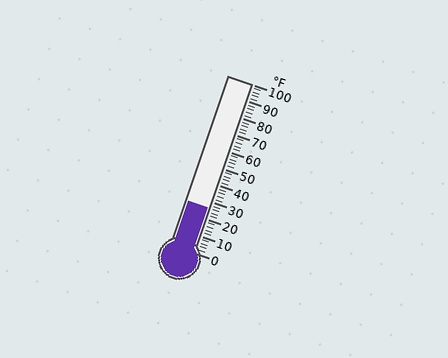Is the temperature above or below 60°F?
The temperature is below 60°F.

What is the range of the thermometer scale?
The thermometer scale ranges from 0°F to 100°F.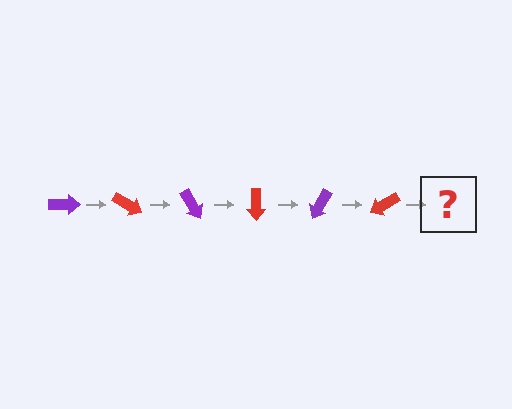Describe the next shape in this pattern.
It should be a purple arrow, rotated 180 degrees from the start.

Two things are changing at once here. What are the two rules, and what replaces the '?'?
The two rules are that it rotates 30 degrees each step and the color cycles through purple and red. The '?' should be a purple arrow, rotated 180 degrees from the start.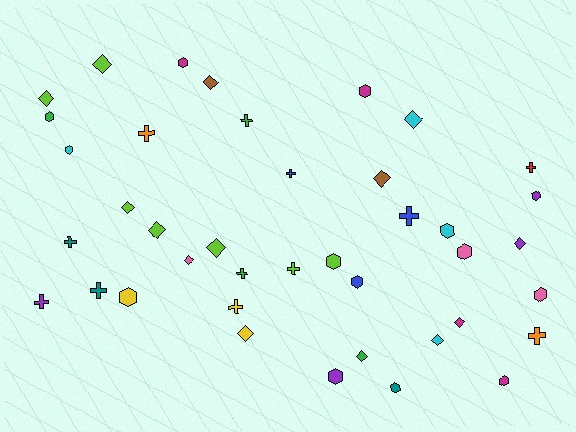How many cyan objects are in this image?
There are 4 cyan objects.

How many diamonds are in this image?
There are 14 diamonds.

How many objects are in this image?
There are 40 objects.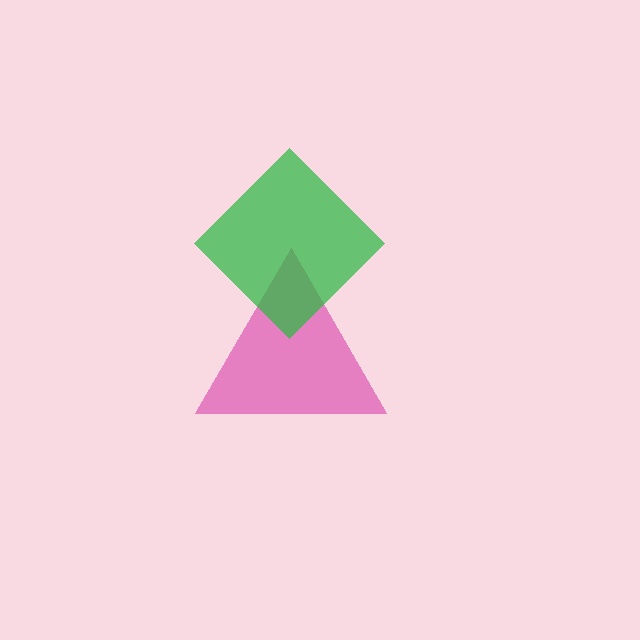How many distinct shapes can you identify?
There are 2 distinct shapes: a magenta triangle, a green diamond.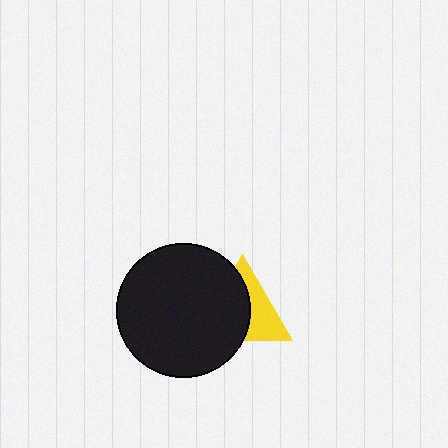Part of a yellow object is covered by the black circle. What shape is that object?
It is a triangle.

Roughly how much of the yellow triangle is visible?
A small part of it is visible (roughly 43%).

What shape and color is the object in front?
The object in front is a black circle.